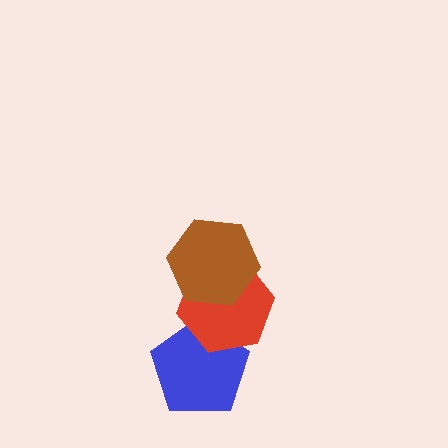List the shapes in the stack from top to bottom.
From top to bottom: the brown hexagon, the red hexagon, the blue pentagon.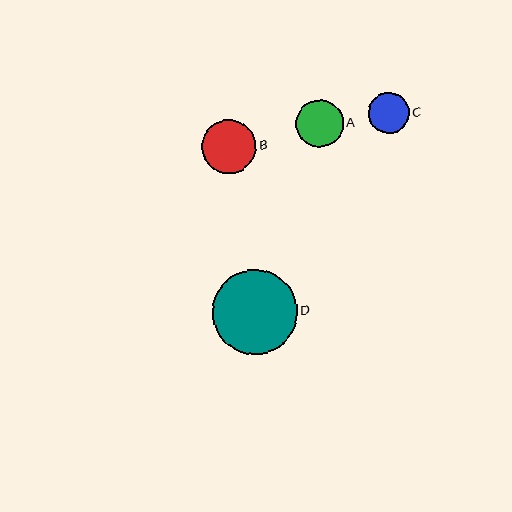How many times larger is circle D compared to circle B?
Circle D is approximately 1.6 times the size of circle B.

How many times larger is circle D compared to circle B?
Circle D is approximately 1.6 times the size of circle B.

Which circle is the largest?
Circle D is the largest with a size of approximately 85 pixels.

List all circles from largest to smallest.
From largest to smallest: D, B, A, C.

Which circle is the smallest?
Circle C is the smallest with a size of approximately 40 pixels.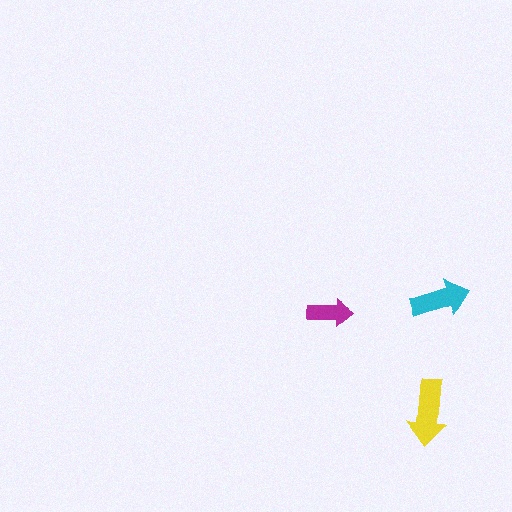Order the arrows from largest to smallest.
the yellow one, the cyan one, the magenta one.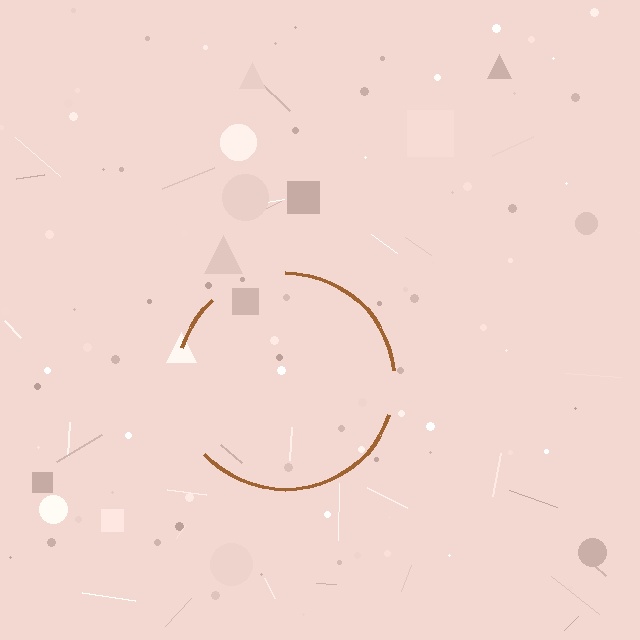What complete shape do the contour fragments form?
The contour fragments form a circle.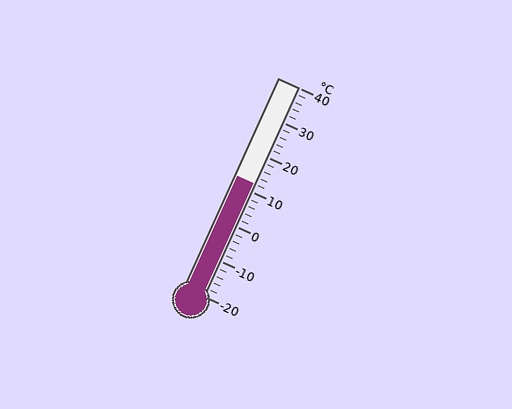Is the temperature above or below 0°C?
The temperature is above 0°C.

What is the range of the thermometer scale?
The thermometer scale ranges from -20°C to 40°C.